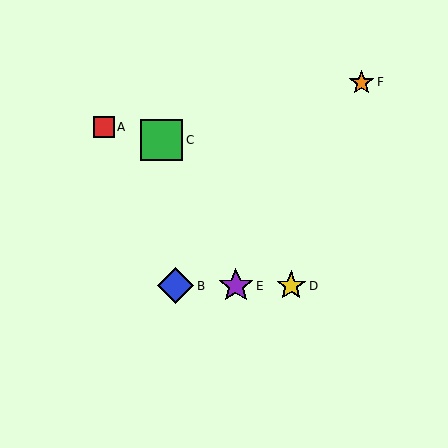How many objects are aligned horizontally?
3 objects (B, D, E) are aligned horizontally.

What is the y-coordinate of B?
Object B is at y≈286.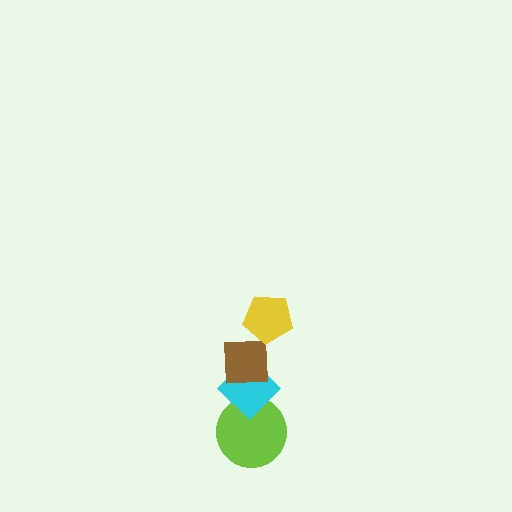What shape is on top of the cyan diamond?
The brown square is on top of the cyan diamond.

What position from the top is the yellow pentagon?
The yellow pentagon is 1st from the top.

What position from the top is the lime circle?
The lime circle is 4th from the top.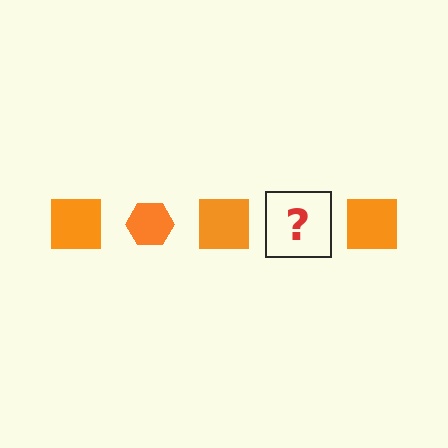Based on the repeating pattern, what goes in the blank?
The blank should be an orange hexagon.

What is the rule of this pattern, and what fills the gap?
The rule is that the pattern cycles through square, hexagon shapes in orange. The gap should be filled with an orange hexagon.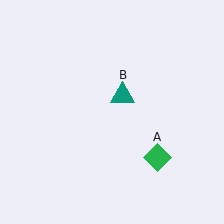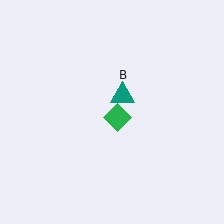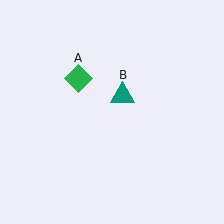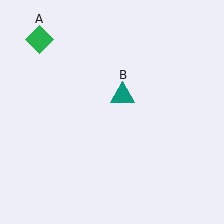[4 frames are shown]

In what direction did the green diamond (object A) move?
The green diamond (object A) moved up and to the left.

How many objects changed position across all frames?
1 object changed position: green diamond (object A).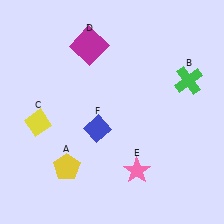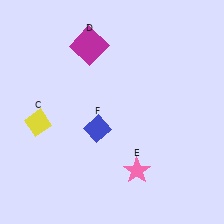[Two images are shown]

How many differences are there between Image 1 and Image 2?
There are 2 differences between the two images.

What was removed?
The green cross (B), the yellow pentagon (A) were removed in Image 2.